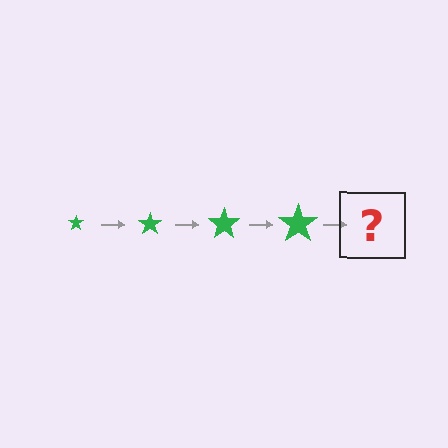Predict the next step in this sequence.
The next step is a green star, larger than the previous one.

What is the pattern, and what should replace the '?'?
The pattern is that the star gets progressively larger each step. The '?' should be a green star, larger than the previous one.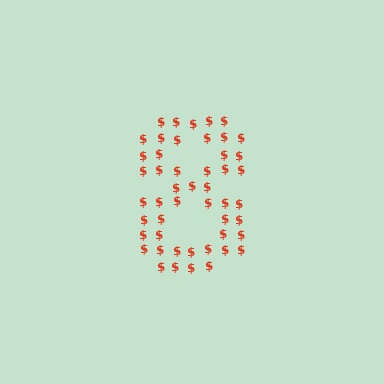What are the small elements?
The small elements are dollar signs.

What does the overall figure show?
The overall figure shows the digit 8.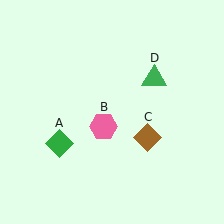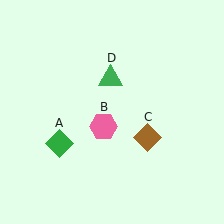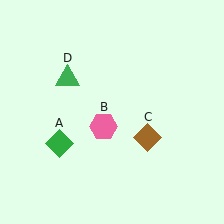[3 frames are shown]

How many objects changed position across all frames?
1 object changed position: green triangle (object D).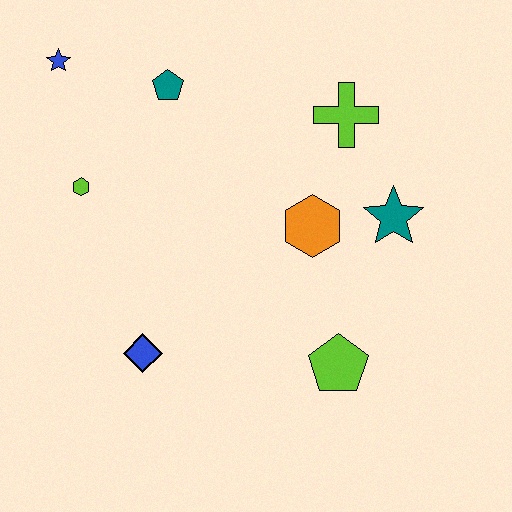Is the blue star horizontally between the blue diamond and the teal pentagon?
No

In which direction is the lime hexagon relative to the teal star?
The lime hexagon is to the left of the teal star.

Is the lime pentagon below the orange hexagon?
Yes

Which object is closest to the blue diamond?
The lime hexagon is closest to the blue diamond.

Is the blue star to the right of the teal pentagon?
No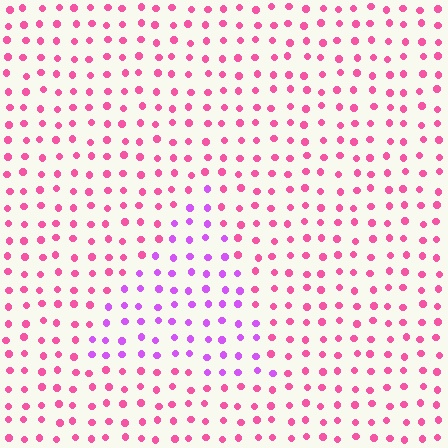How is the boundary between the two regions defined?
The boundary is defined purely by a slight shift in hue (about 42 degrees). Spacing, size, and orientation are identical on both sides.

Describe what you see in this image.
The image is filled with small pink elements in a uniform arrangement. A triangle-shaped region is visible where the elements are tinted to a slightly different hue, forming a subtle color boundary.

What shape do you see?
I see a triangle.